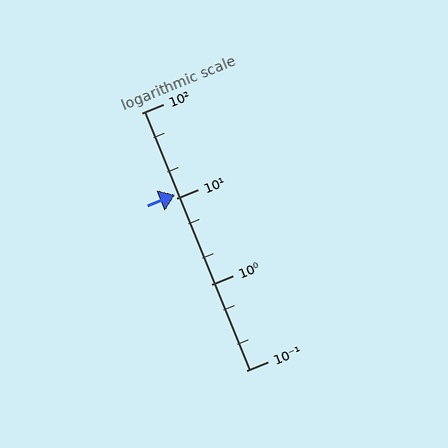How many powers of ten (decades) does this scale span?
The scale spans 3 decades, from 0.1 to 100.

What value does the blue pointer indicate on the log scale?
The pointer indicates approximately 11.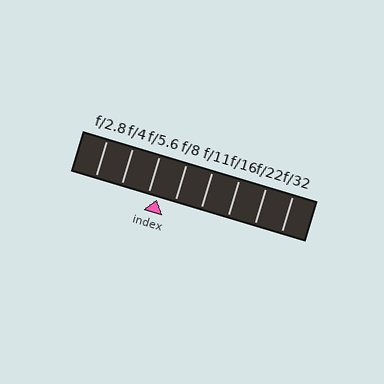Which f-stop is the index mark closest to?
The index mark is closest to f/5.6.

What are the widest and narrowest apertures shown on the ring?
The widest aperture shown is f/2.8 and the narrowest is f/32.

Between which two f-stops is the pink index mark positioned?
The index mark is between f/5.6 and f/8.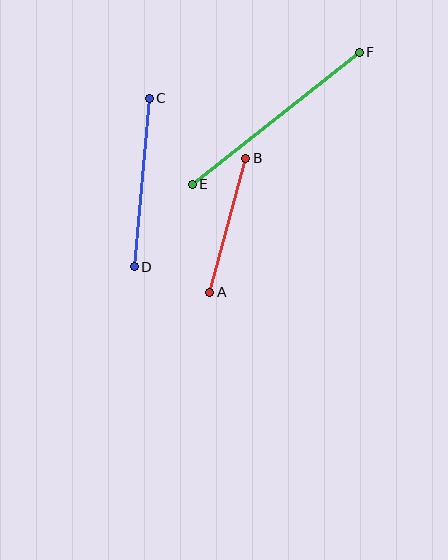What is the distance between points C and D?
The distance is approximately 169 pixels.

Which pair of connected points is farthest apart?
Points E and F are farthest apart.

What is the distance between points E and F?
The distance is approximately 213 pixels.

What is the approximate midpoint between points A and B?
The midpoint is at approximately (228, 225) pixels.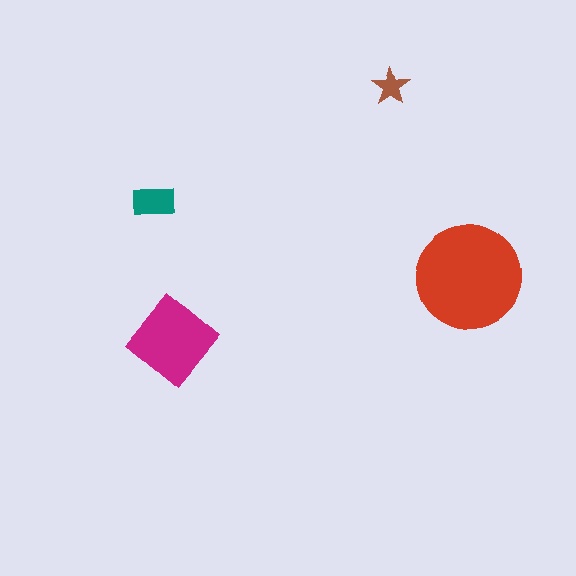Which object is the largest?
The red circle.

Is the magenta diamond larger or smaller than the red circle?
Smaller.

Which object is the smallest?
The brown star.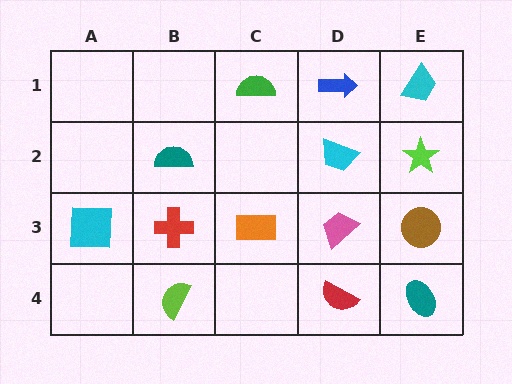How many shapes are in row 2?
3 shapes.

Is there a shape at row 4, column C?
No, that cell is empty.